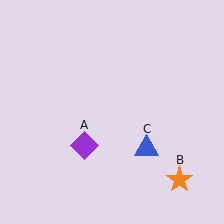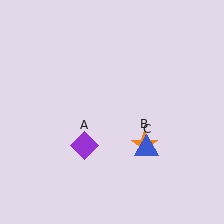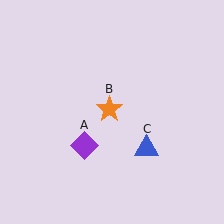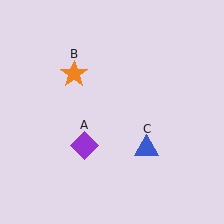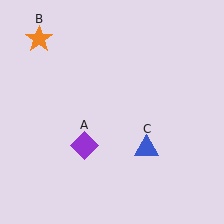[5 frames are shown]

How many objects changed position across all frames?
1 object changed position: orange star (object B).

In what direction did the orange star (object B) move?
The orange star (object B) moved up and to the left.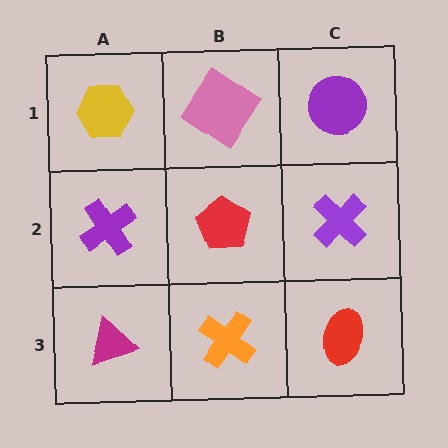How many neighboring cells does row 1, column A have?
2.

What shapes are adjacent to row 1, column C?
A purple cross (row 2, column C), a pink diamond (row 1, column B).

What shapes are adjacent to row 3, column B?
A red pentagon (row 2, column B), a magenta triangle (row 3, column A), a red ellipse (row 3, column C).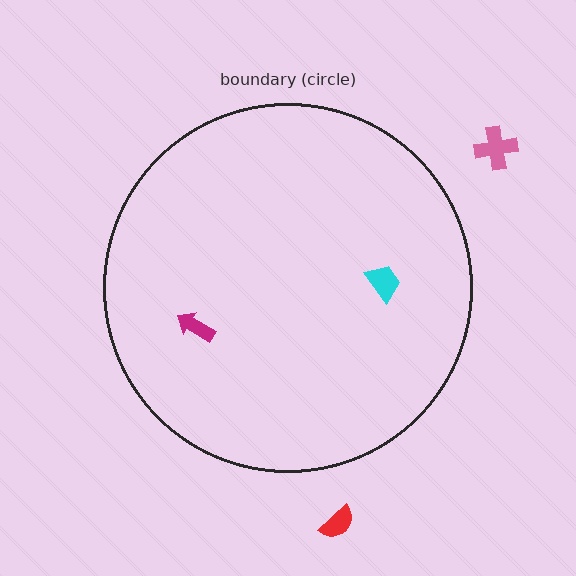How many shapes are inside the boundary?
2 inside, 2 outside.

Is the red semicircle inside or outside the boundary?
Outside.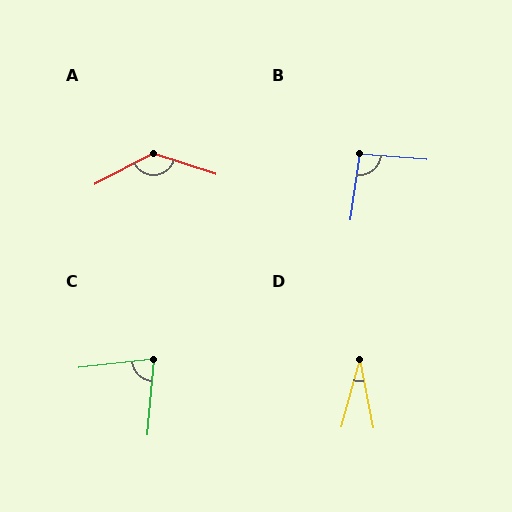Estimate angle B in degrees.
Approximately 94 degrees.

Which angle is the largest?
A, at approximately 134 degrees.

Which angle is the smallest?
D, at approximately 27 degrees.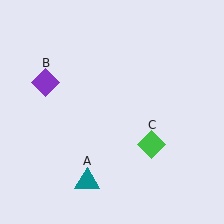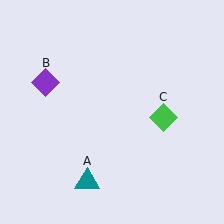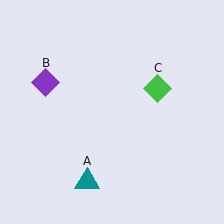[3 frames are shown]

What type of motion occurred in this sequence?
The green diamond (object C) rotated counterclockwise around the center of the scene.